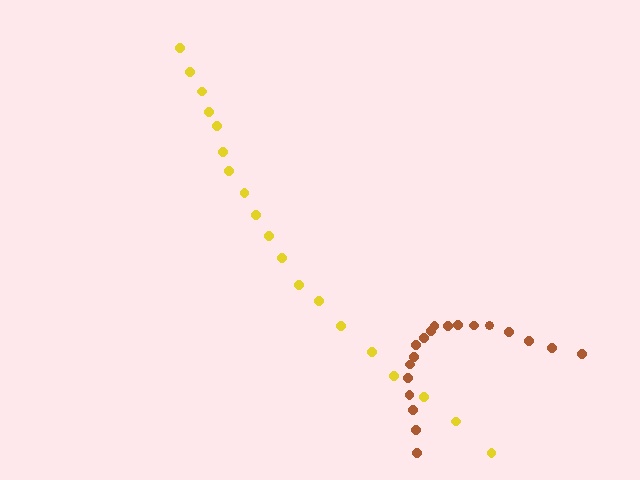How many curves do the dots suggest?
There are 2 distinct paths.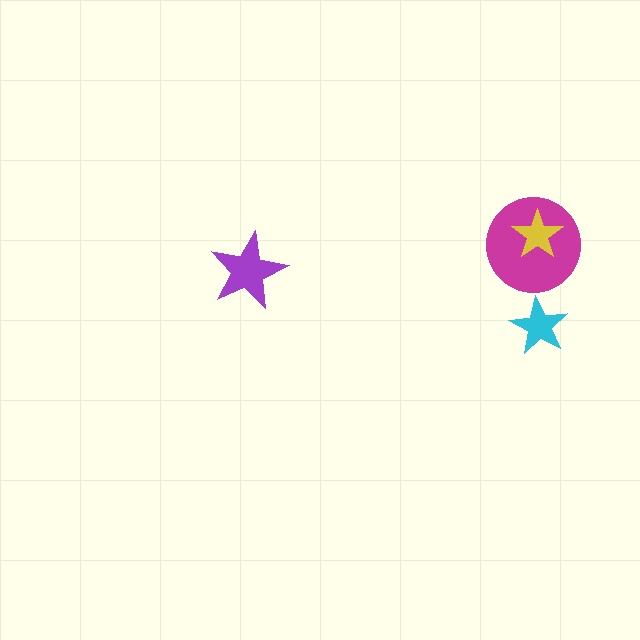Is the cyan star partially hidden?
No, no other shape covers it.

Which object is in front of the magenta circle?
The yellow star is in front of the magenta circle.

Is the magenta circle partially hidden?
Yes, it is partially covered by another shape.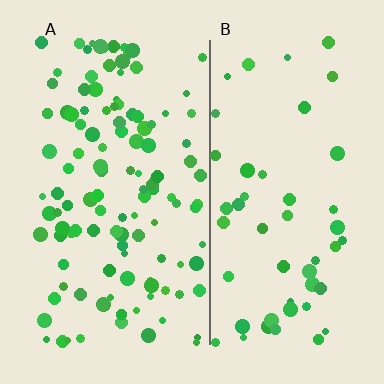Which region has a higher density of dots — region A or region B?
A (the left).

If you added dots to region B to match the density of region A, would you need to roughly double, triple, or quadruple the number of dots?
Approximately double.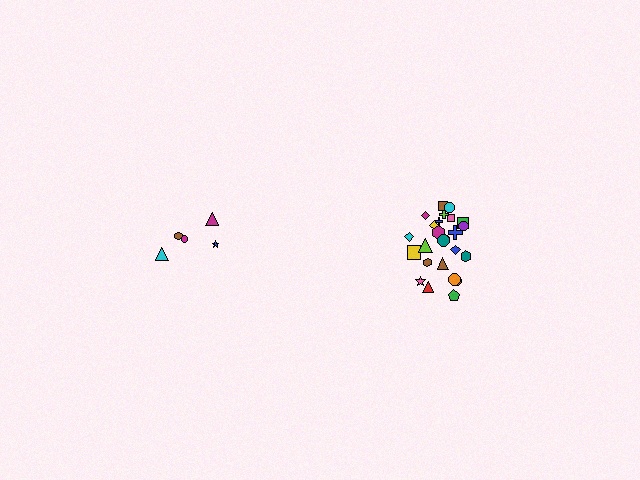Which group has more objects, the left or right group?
The right group.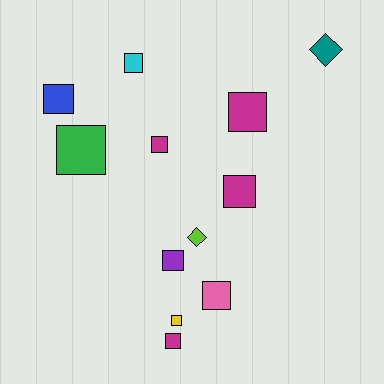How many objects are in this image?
There are 12 objects.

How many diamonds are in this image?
There are 2 diamonds.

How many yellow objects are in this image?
There is 1 yellow object.